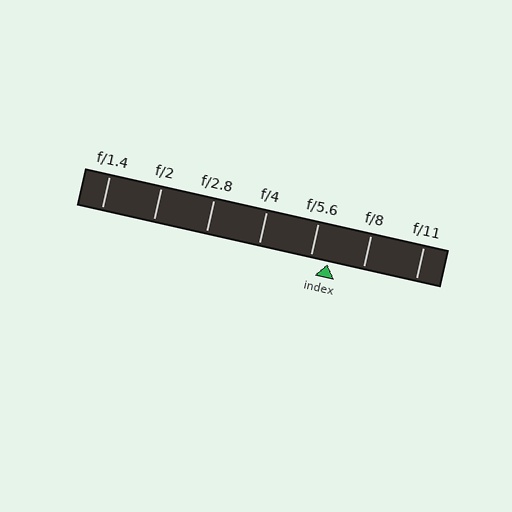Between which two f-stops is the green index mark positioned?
The index mark is between f/5.6 and f/8.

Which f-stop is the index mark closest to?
The index mark is closest to f/5.6.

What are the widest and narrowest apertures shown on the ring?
The widest aperture shown is f/1.4 and the narrowest is f/11.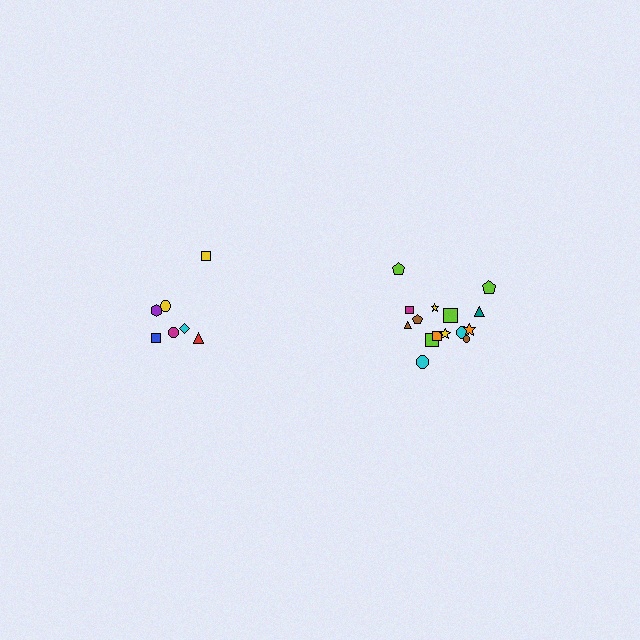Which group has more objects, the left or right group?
The right group.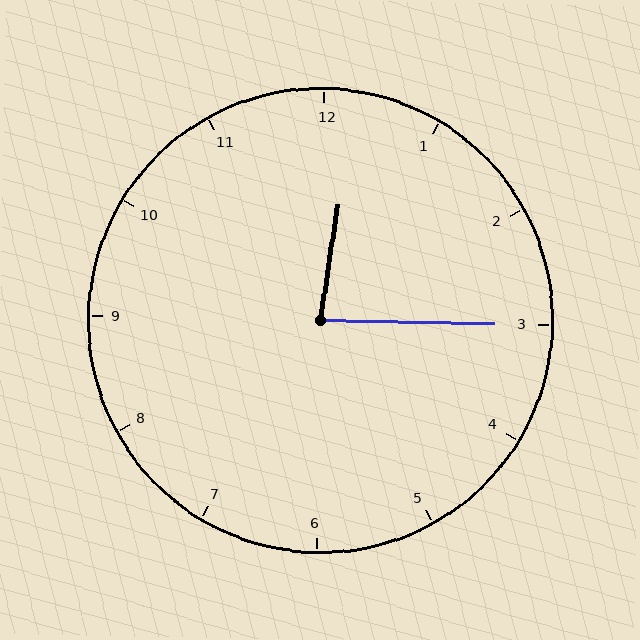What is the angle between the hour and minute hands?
Approximately 82 degrees.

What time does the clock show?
12:15.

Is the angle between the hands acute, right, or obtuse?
It is acute.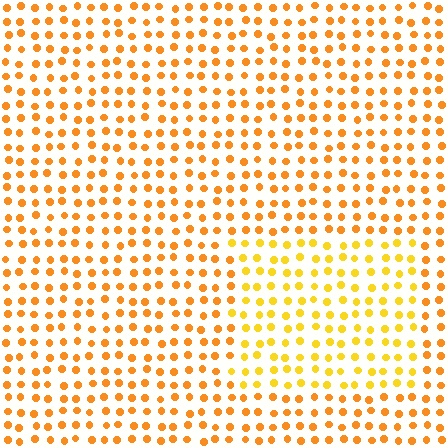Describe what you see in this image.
The image is filled with small orange elements in a uniform arrangement. A rectangle-shaped region is visible where the elements are tinted to a slightly different hue, forming a subtle color boundary.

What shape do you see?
I see a rectangle.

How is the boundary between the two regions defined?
The boundary is defined purely by a slight shift in hue (about 21 degrees). Spacing, size, and orientation are identical on both sides.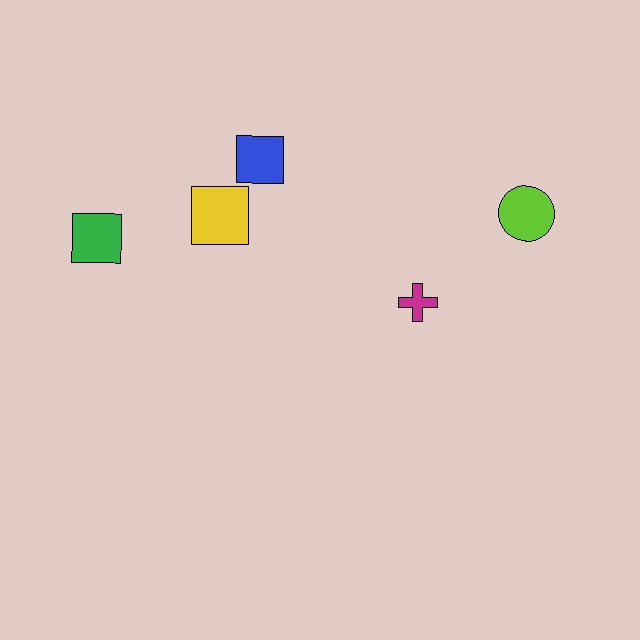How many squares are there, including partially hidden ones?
There are 3 squares.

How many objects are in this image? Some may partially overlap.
There are 5 objects.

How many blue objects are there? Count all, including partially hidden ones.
There is 1 blue object.